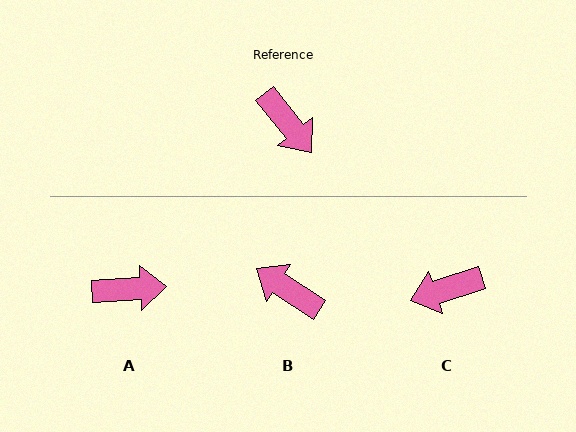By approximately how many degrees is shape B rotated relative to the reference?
Approximately 162 degrees clockwise.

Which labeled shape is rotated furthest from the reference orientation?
B, about 162 degrees away.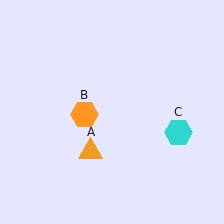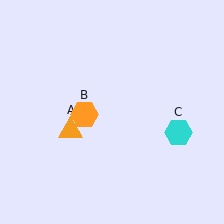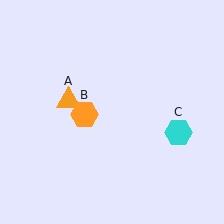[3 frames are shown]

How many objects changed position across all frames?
1 object changed position: orange triangle (object A).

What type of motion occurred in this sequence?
The orange triangle (object A) rotated clockwise around the center of the scene.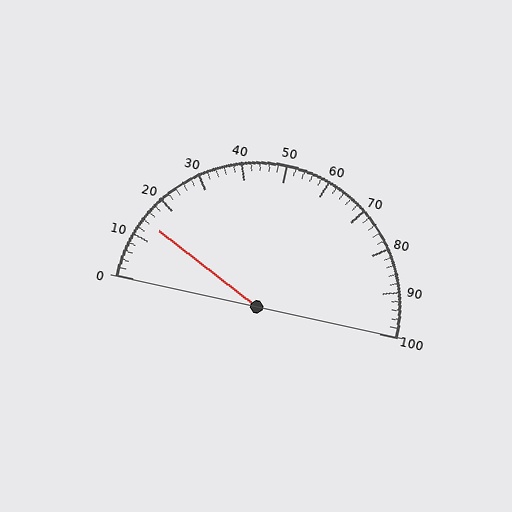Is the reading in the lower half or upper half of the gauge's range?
The reading is in the lower half of the range (0 to 100).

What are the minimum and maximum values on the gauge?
The gauge ranges from 0 to 100.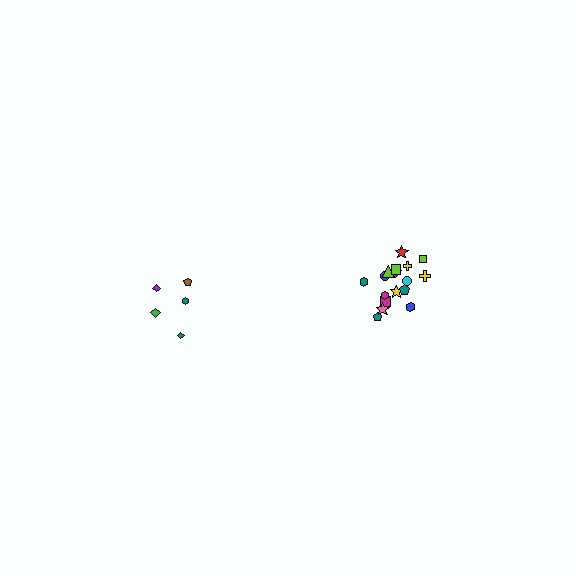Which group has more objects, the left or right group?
The right group.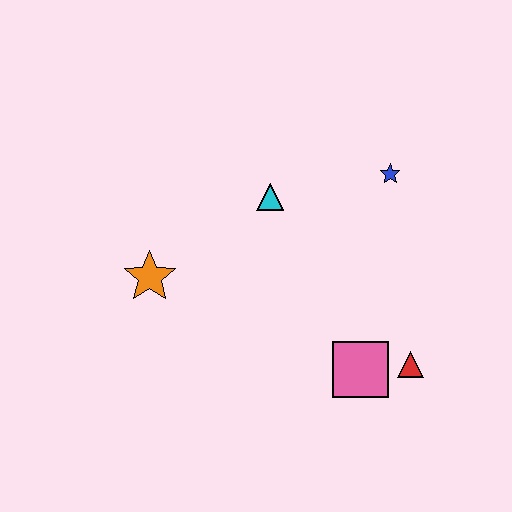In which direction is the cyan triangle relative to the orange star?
The cyan triangle is to the right of the orange star.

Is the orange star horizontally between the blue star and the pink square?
No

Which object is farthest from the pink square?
The orange star is farthest from the pink square.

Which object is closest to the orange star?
The cyan triangle is closest to the orange star.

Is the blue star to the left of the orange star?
No